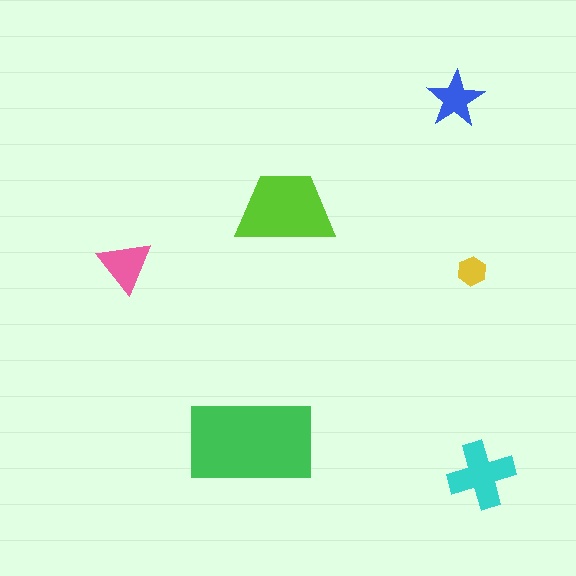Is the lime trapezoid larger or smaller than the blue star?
Larger.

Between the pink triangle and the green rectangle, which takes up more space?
The green rectangle.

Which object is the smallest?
The yellow hexagon.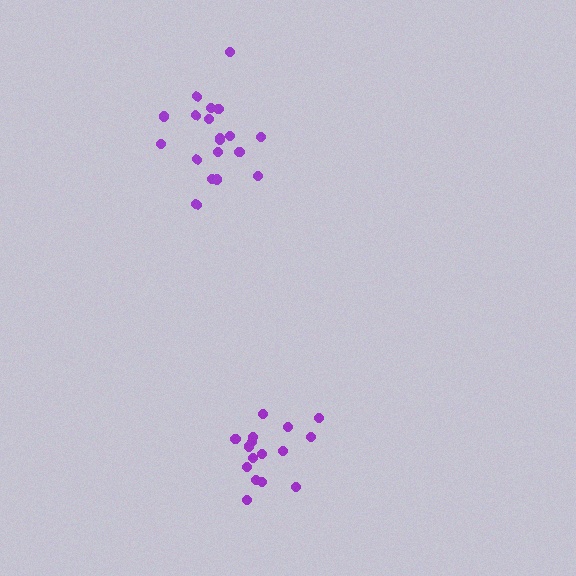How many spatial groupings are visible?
There are 2 spatial groupings.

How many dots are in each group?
Group 1: 19 dots, Group 2: 16 dots (35 total).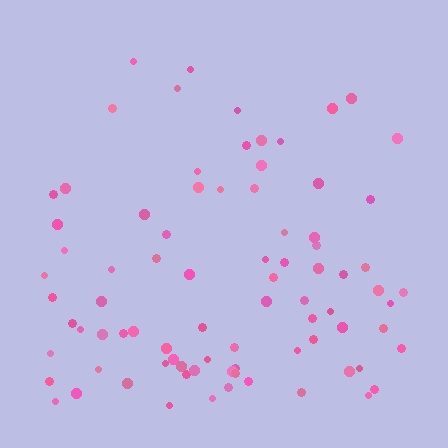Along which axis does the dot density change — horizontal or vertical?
Vertical.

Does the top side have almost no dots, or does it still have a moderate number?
Still a moderate number, just noticeably fewer than the bottom.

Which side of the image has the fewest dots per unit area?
The top.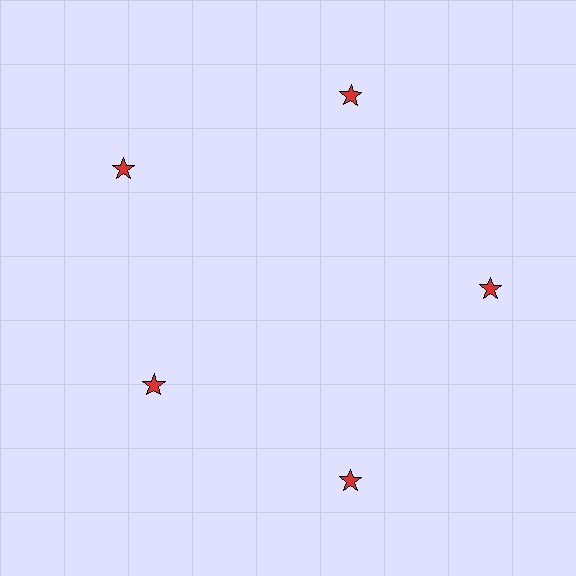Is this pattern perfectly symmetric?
No. The 5 red stars are arranged in a ring, but one element near the 8 o'clock position is pulled inward toward the center, breaking the 5-fold rotational symmetry.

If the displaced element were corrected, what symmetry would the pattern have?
It would have 5-fold rotational symmetry — the pattern would map onto itself every 72 degrees.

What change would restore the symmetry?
The symmetry would be restored by moving it outward, back onto the ring so that all 5 stars sit at equal angles and equal distance from the center.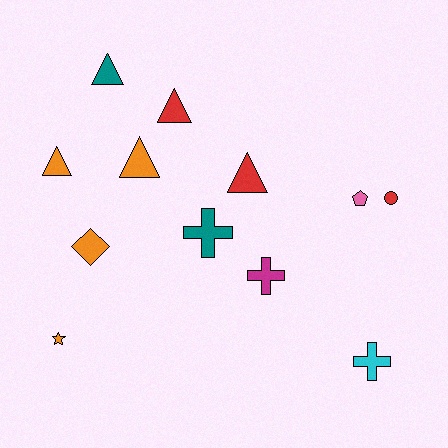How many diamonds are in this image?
There is 1 diamond.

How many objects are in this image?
There are 12 objects.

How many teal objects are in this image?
There are 2 teal objects.